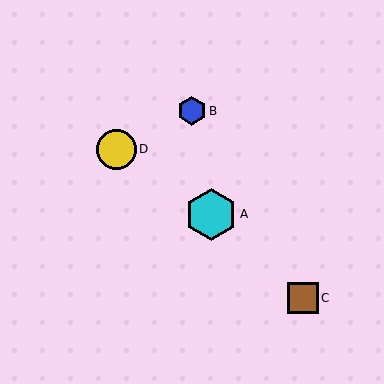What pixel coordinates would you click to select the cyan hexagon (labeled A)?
Click at (211, 214) to select the cyan hexagon A.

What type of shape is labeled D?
Shape D is a yellow circle.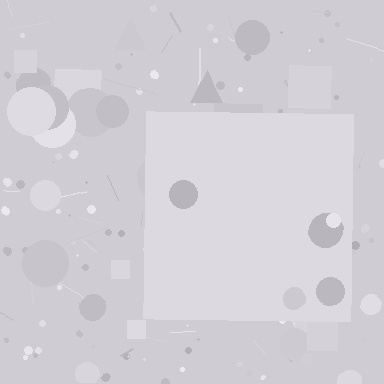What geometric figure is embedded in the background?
A square is embedded in the background.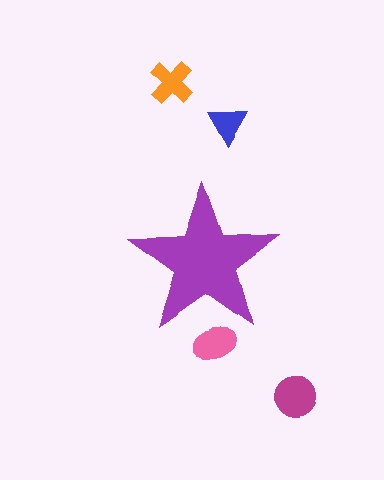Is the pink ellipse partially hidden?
Yes, the pink ellipse is partially hidden behind the purple star.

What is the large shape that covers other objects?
A purple star.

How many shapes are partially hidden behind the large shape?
1 shape is partially hidden.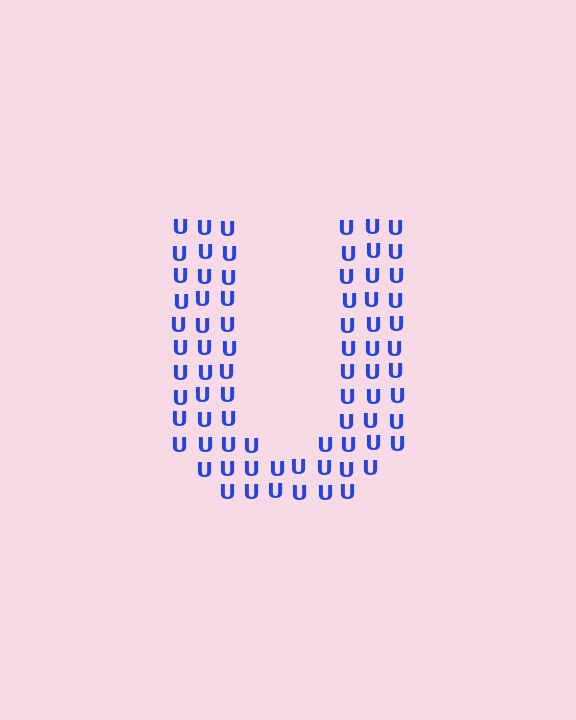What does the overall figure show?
The overall figure shows the letter U.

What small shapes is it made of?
It is made of small letter U's.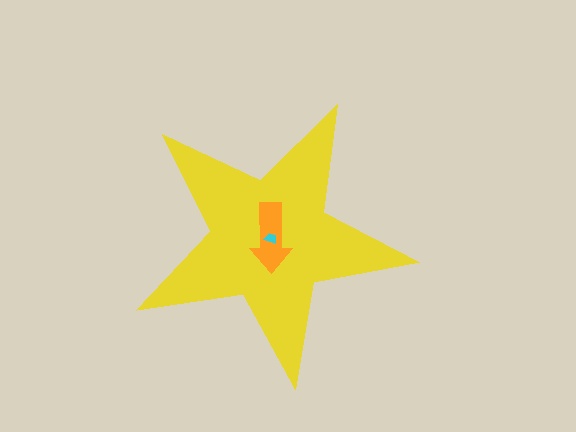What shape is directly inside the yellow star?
The orange arrow.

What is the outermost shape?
The yellow star.